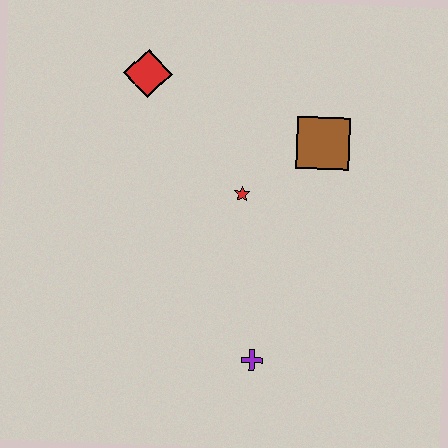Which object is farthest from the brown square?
The purple cross is farthest from the brown square.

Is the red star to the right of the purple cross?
No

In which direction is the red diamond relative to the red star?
The red diamond is above the red star.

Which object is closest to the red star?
The brown square is closest to the red star.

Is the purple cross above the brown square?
No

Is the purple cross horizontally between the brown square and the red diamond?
Yes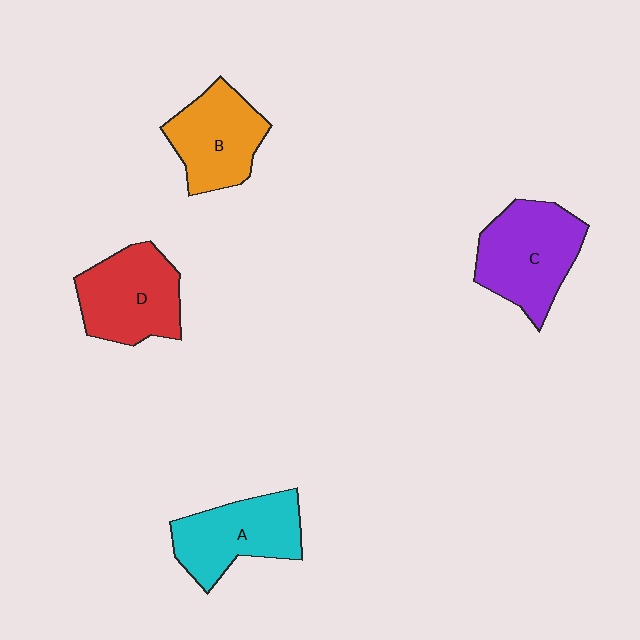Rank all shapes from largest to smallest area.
From largest to smallest: C (purple), D (red), A (cyan), B (orange).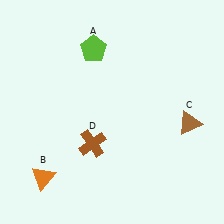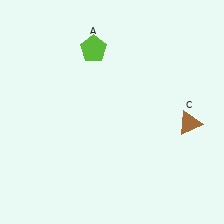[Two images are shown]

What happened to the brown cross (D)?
The brown cross (D) was removed in Image 2. It was in the bottom-left area of Image 1.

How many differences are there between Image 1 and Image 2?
There are 2 differences between the two images.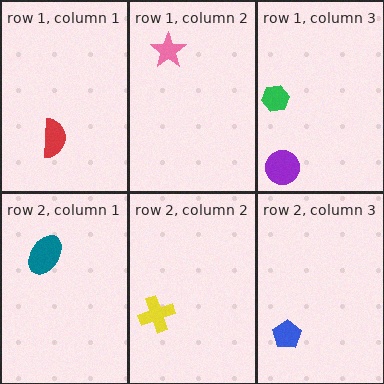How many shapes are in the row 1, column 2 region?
1.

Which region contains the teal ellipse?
The row 2, column 1 region.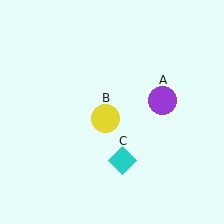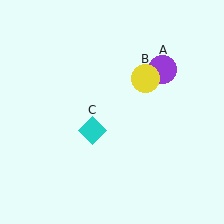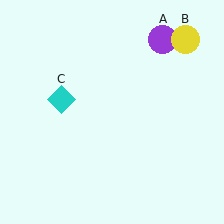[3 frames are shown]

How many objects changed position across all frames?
3 objects changed position: purple circle (object A), yellow circle (object B), cyan diamond (object C).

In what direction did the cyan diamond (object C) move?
The cyan diamond (object C) moved up and to the left.